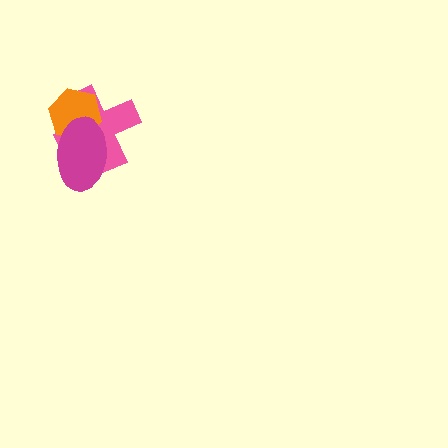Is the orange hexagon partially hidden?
Yes, it is partially covered by another shape.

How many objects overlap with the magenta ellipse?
2 objects overlap with the magenta ellipse.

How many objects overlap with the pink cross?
2 objects overlap with the pink cross.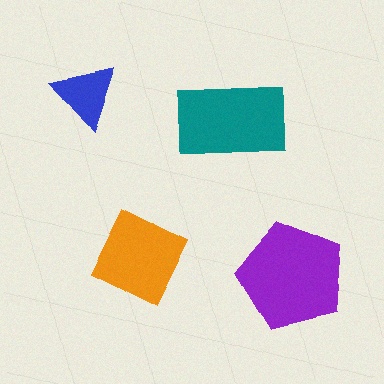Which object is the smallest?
The blue triangle.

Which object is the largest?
The purple pentagon.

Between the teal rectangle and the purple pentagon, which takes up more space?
The purple pentagon.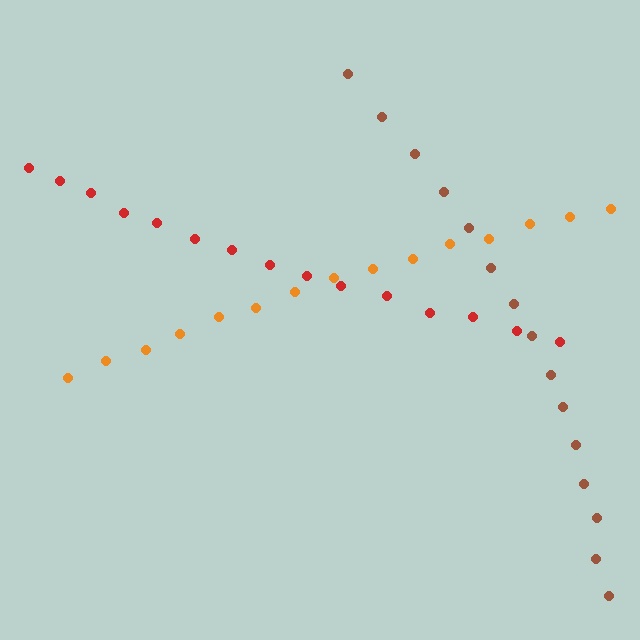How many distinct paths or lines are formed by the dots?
There are 3 distinct paths.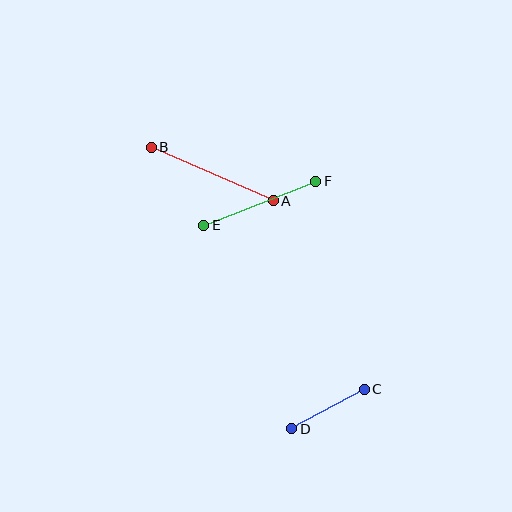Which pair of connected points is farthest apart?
Points A and B are farthest apart.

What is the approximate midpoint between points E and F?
The midpoint is at approximately (260, 203) pixels.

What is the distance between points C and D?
The distance is approximately 83 pixels.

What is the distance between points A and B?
The distance is approximately 133 pixels.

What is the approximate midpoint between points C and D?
The midpoint is at approximately (328, 409) pixels.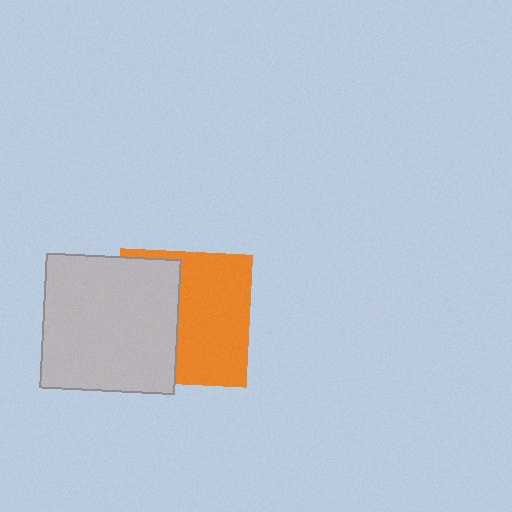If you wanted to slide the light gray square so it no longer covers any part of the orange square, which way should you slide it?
Slide it left — that is the most direct way to separate the two shapes.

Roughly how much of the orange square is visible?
About half of it is visible (roughly 57%).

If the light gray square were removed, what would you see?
You would see the complete orange square.